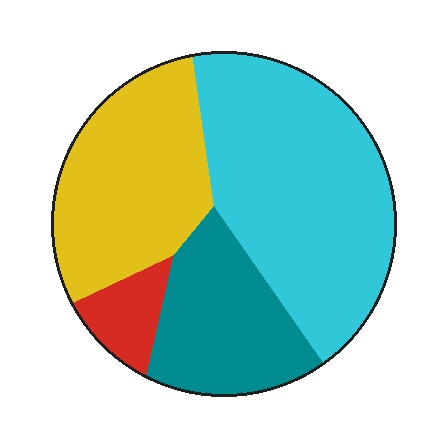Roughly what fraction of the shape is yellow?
Yellow covers 29% of the shape.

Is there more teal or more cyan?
Cyan.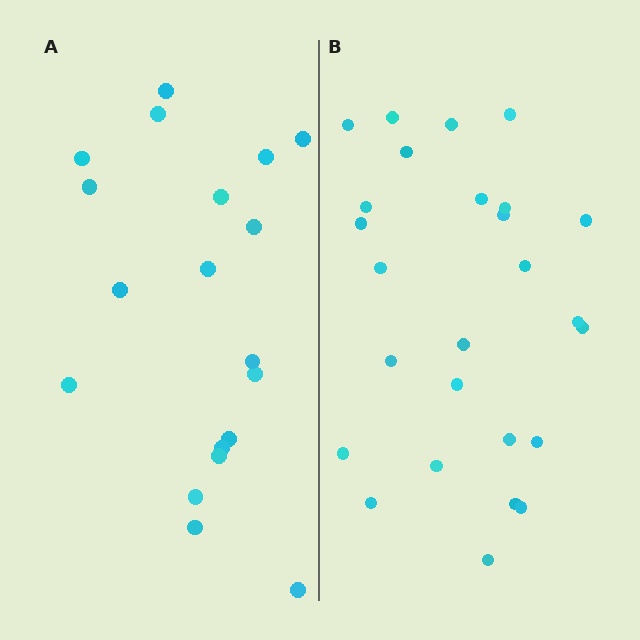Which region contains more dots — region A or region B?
Region B (the right region) has more dots.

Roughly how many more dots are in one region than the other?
Region B has roughly 8 or so more dots than region A.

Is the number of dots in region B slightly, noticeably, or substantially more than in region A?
Region B has noticeably more, but not dramatically so. The ratio is roughly 1.4 to 1.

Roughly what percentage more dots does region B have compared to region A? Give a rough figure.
About 35% more.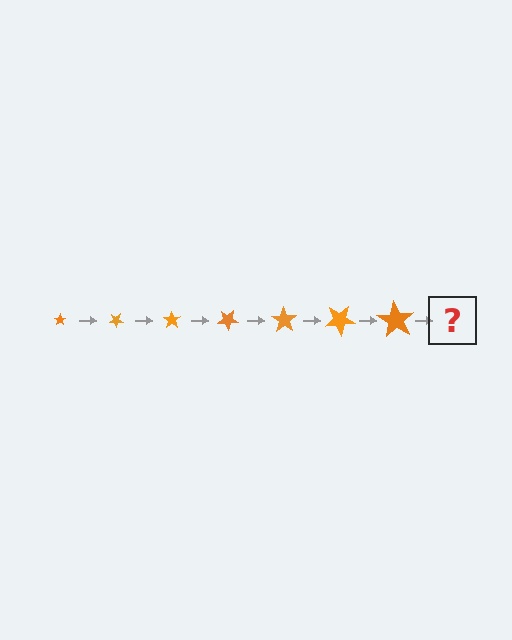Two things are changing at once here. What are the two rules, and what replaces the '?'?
The two rules are that the star grows larger each step and it rotates 35 degrees each step. The '?' should be a star, larger than the previous one and rotated 245 degrees from the start.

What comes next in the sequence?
The next element should be a star, larger than the previous one and rotated 245 degrees from the start.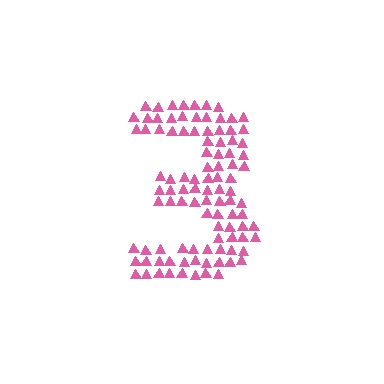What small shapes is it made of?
It is made of small triangles.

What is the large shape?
The large shape is the digit 3.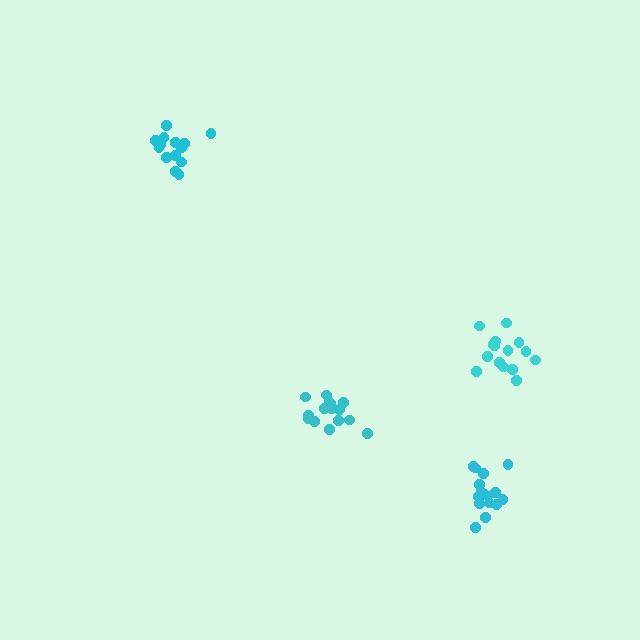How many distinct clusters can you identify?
There are 4 distinct clusters.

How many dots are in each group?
Group 1: 16 dots, Group 2: 15 dots, Group 3: 16 dots, Group 4: 14 dots (61 total).